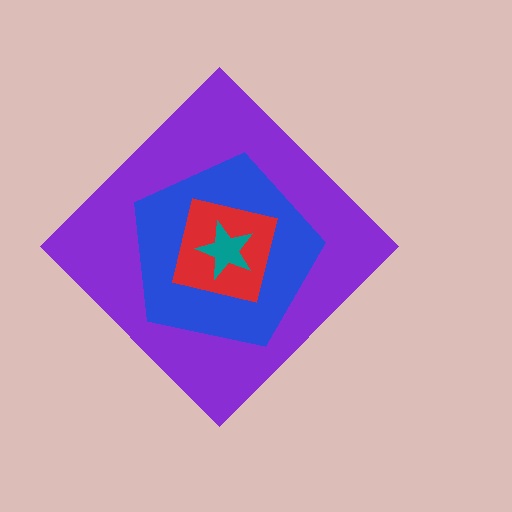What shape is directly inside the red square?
The teal star.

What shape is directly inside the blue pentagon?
The red square.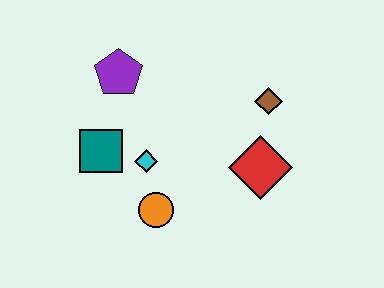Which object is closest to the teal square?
The cyan diamond is closest to the teal square.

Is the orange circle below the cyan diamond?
Yes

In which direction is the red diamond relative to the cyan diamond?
The red diamond is to the right of the cyan diamond.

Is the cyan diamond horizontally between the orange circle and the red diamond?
No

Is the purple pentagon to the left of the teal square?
No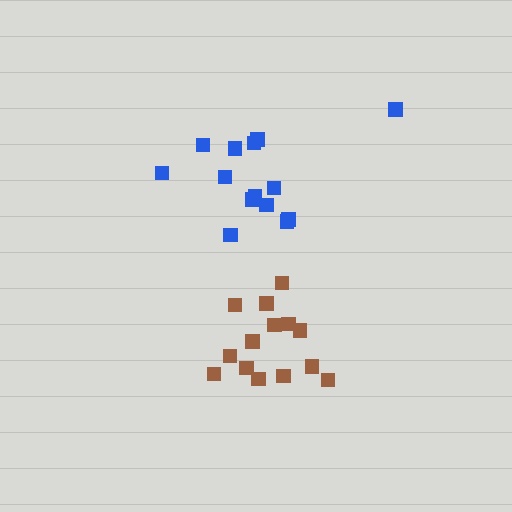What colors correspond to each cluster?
The clusters are colored: brown, blue.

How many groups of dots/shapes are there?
There are 2 groups.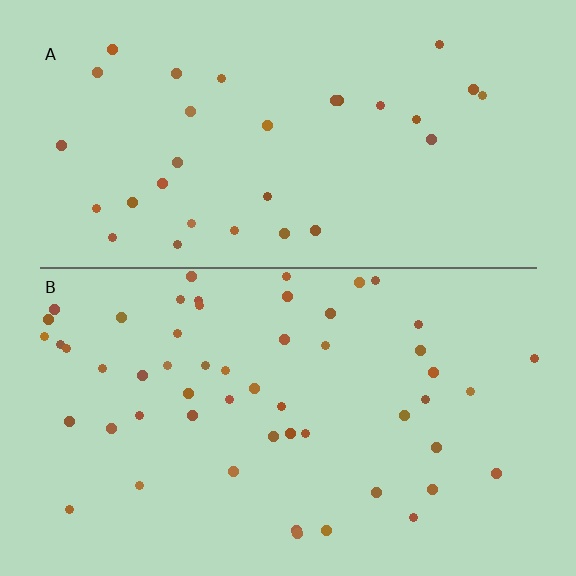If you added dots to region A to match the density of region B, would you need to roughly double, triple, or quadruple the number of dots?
Approximately double.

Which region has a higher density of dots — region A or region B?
B (the bottom).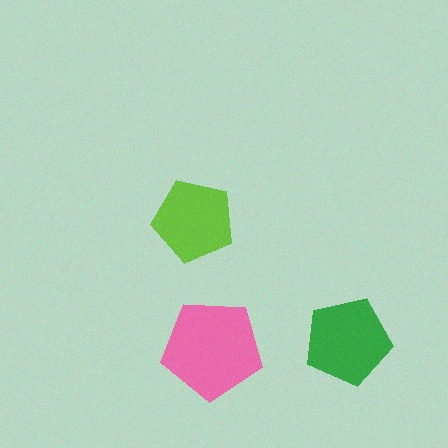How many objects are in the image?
There are 3 objects in the image.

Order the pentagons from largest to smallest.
the pink one, the green one, the lime one.